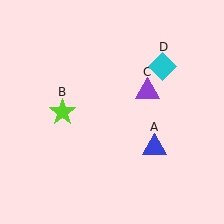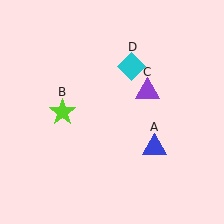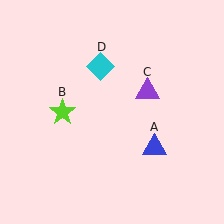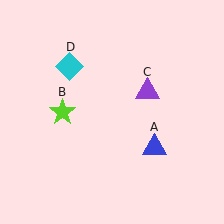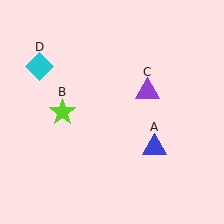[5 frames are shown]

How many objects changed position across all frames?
1 object changed position: cyan diamond (object D).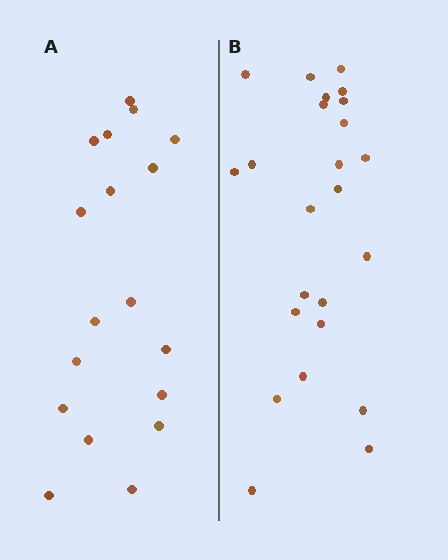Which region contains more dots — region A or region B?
Region B (the right region) has more dots.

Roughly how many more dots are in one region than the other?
Region B has about 6 more dots than region A.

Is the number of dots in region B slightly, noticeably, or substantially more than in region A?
Region B has noticeably more, but not dramatically so. The ratio is roughly 1.3 to 1.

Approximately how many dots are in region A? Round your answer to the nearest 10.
About 20 dots. (The exact count is 18, which rounds to 20.)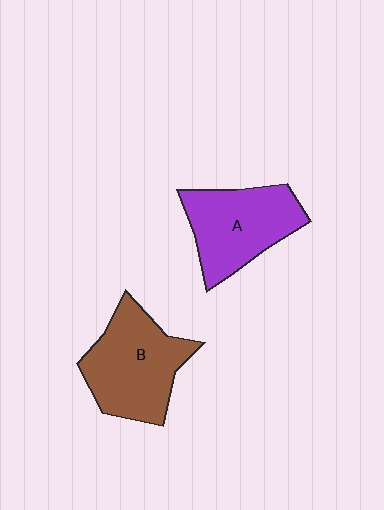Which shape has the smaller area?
Shape A (purple).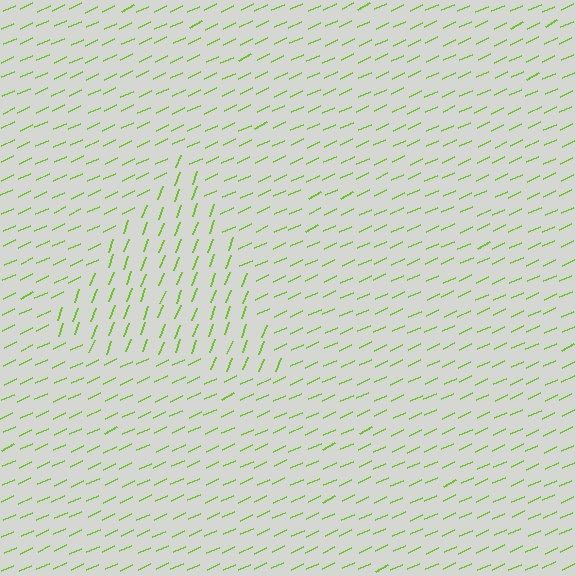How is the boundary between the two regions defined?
The boundary is defined purely by a change in line orientation (approximately 45 degrees difference). All lines are the same color and thickness.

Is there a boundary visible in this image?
Yes, there is a texture boundary formed by a change in line orientation.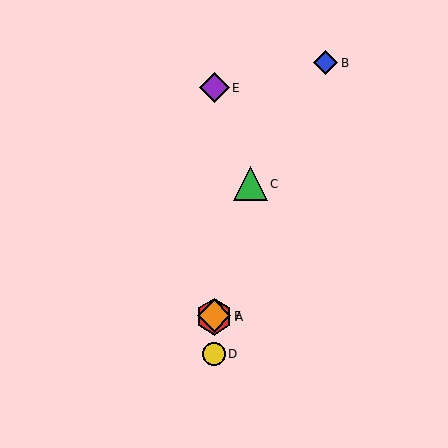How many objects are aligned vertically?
4 objects (A, D, E, F) are aligned vertically.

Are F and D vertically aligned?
Yes, both are at x≈214.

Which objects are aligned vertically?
Objects A, D, E, F are aligned vertically.